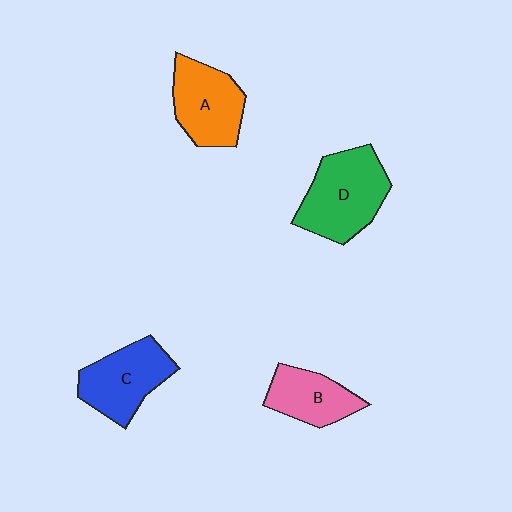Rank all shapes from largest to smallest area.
From largest to smallest: D (green), C (blue), A (orange), B (pink).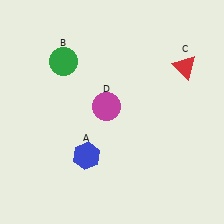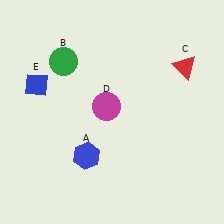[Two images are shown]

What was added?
A blue diamond (E) was added in Image 2.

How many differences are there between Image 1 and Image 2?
There is 1 difference between the two images.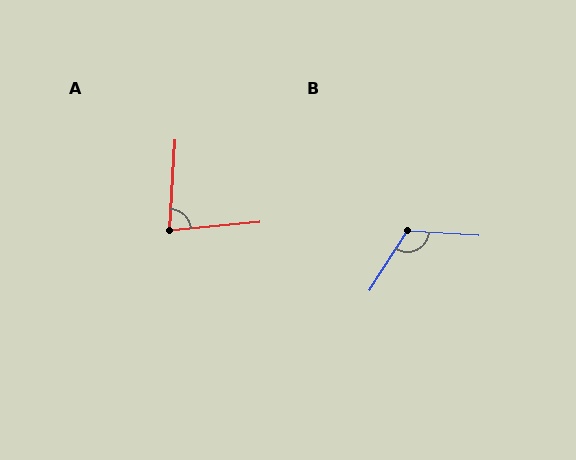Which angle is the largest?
B, at approximately 119 degrees.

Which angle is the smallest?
A, at approximately 81 degrees.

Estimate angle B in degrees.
Approximately 119 degrees.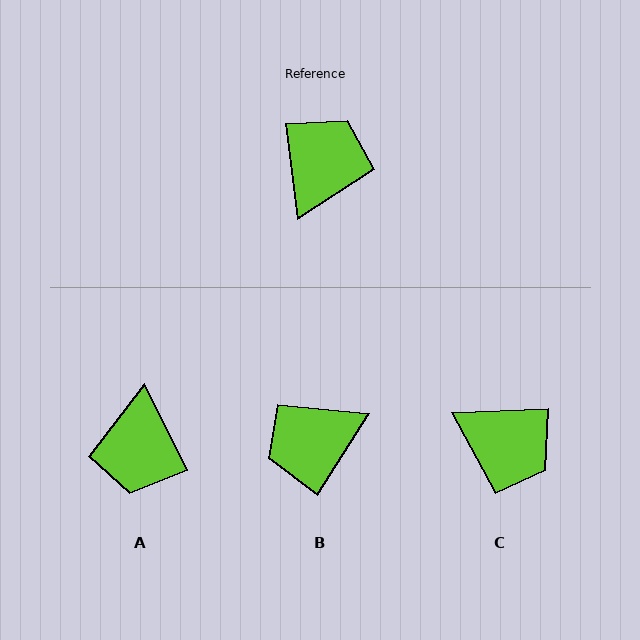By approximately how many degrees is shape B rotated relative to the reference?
Approximately 141 degrees counter-clockwise.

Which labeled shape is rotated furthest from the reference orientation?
A, about 161 degrees away.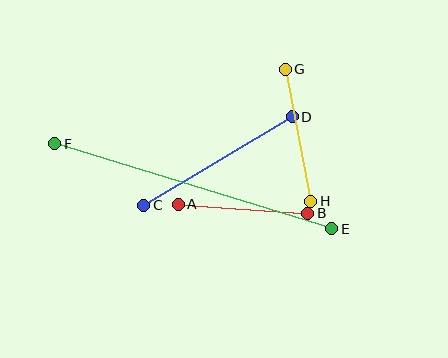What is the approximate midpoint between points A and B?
The midpoint is at approximately (243, 209) pixels.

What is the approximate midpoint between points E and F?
The midpoint is at approximately (193, 186) pixels.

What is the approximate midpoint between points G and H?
The midpoint is at approximately (298, 135) pixels.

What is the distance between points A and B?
The distance is approximately 130 pixels.